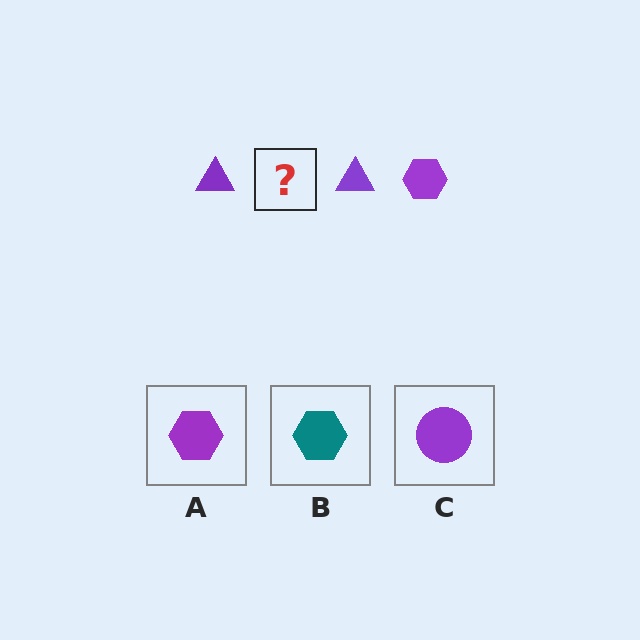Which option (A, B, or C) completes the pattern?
A.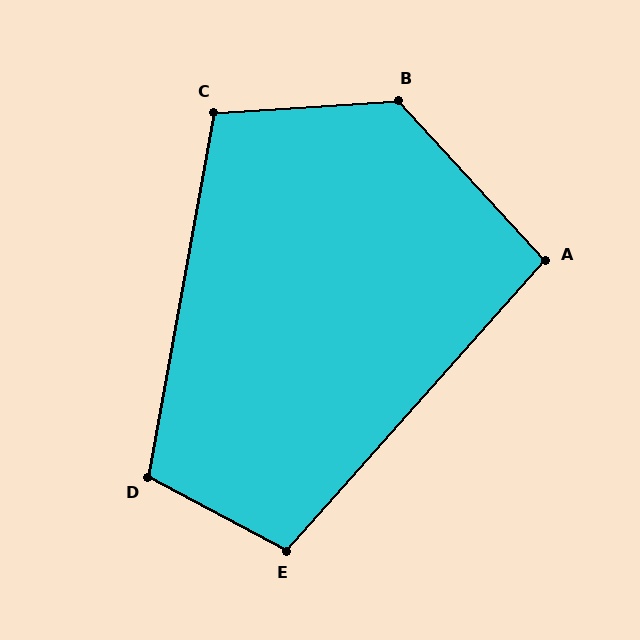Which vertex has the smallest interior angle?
A, at approximately 96 degrees.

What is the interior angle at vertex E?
Approximately 104 degrees (obtuse).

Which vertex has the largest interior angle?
B, at approximately 129 degrees.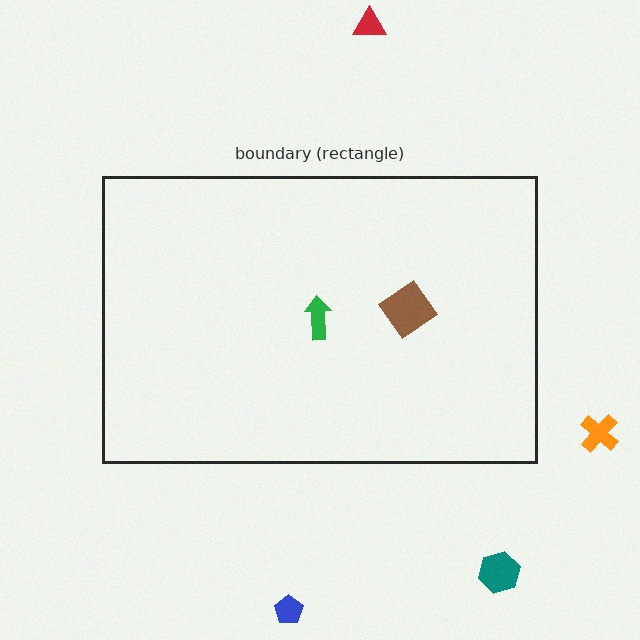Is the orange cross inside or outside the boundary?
Outside.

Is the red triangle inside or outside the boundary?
Outside.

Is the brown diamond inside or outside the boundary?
Inside.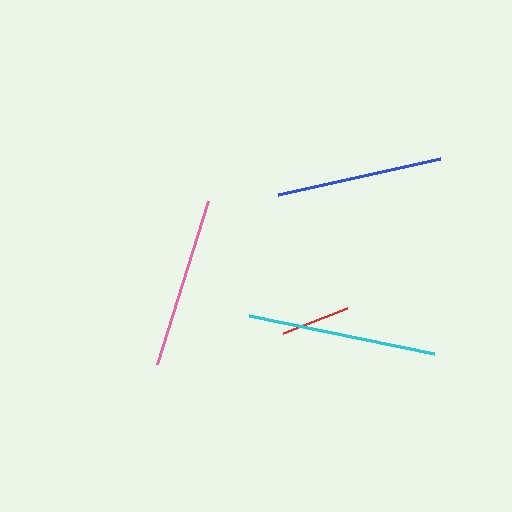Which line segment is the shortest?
The red line is the shortest at approximately 68 pixels.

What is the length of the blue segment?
The blue segment is approximately 166 pixels long.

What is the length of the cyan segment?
The cyan segment is approximately 188 pixels long.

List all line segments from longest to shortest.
From longest to shortest: cyan, pink, blue, red.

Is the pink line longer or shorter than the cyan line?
The cyan line is longer than the pink line.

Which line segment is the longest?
The cyan line is the longest at approximately 188 pixels.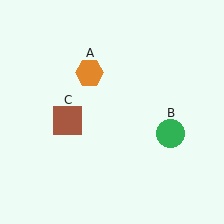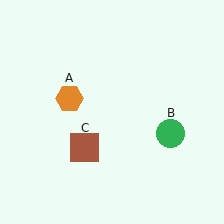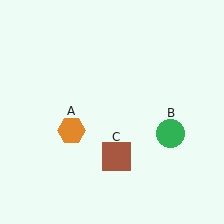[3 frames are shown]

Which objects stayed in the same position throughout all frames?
Green circle (object B) remained stationary.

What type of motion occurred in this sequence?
The orange hexagon (object A), brown square (object C) rotated counterclockwise around the center of the scene.